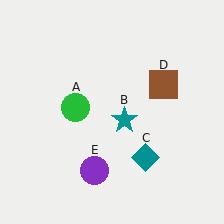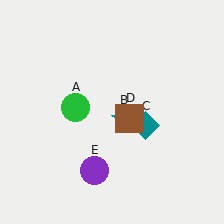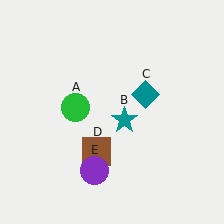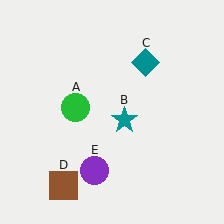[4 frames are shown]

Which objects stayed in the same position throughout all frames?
Green circle (object A) and teal star (object B) and purple circle (object E) remained stationary.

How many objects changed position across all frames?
2 objects changed position: teal diamond (object C), brown square (object D).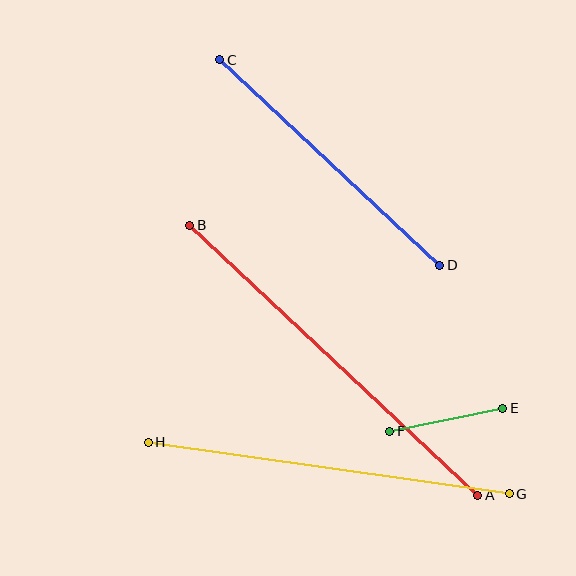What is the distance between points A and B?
The distance is approximately 395 pixels.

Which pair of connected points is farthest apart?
Points A and B are farthest apart.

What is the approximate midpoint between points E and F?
The midpoint is at approximately (446, 420) pixels.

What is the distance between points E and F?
The distance is approximately 115 pixels.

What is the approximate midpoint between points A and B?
The midpoint is at approximately (334, 360) pixels.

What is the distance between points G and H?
The distance is approximately 365 pixels.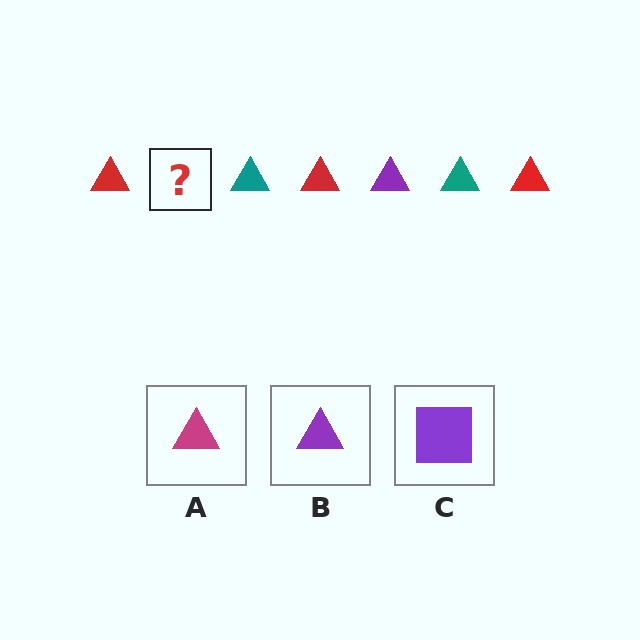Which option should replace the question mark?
Option B.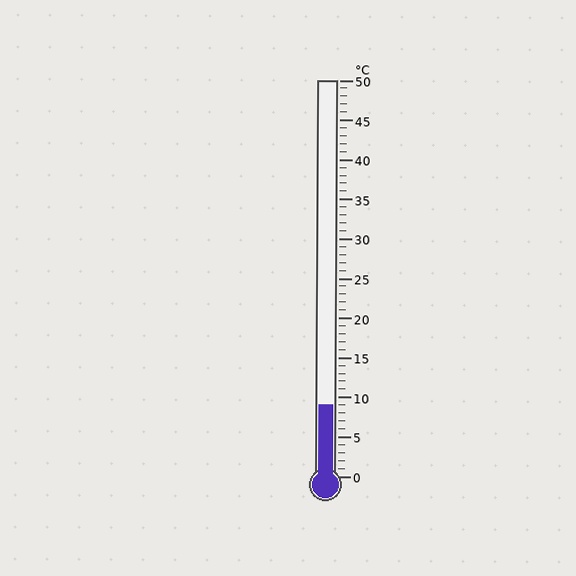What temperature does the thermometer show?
The thermometer shows approximately 9°C.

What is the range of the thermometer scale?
The thermometer scale ranges from 0°C to 50°C.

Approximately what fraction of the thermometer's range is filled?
The thermometer is filled to approximately 20% of its range.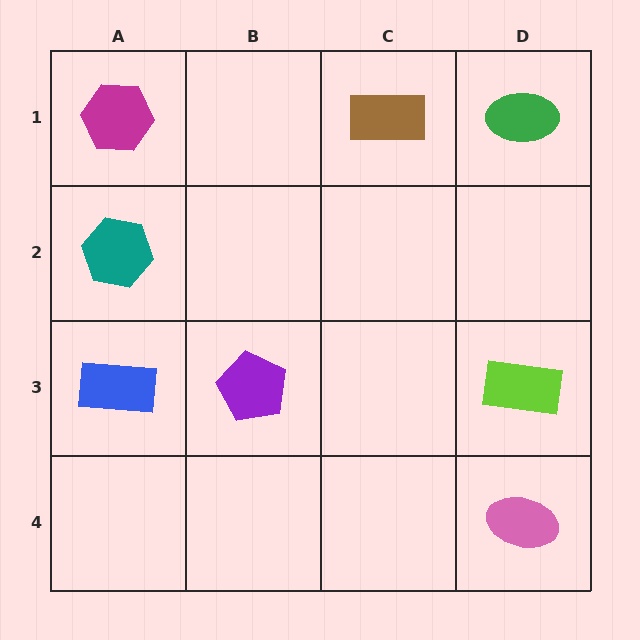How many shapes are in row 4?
1 shape.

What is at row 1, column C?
A brown rectangle.